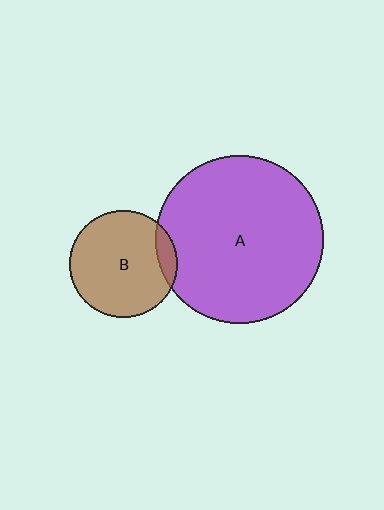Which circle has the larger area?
Circle A (purple).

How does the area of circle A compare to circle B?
Approximately 2.4 times.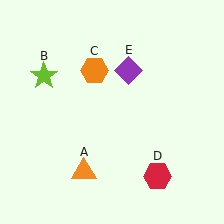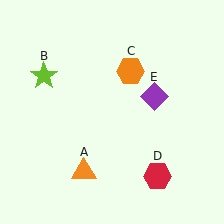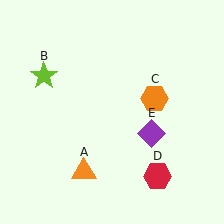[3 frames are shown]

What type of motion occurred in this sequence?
The orange hexagon (object C), purple diamond (object E) rotated clockwise around the center of the scene.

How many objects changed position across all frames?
2 objects changed position: orange hexagon (object C), purple diamond (object E).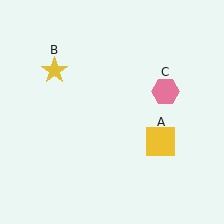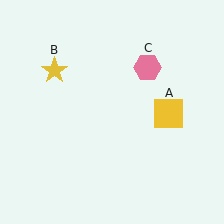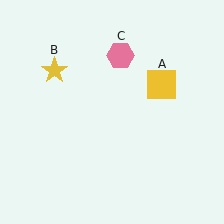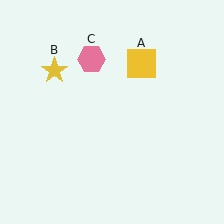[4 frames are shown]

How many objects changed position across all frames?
2 objects changed position: yellow square (object A), pink hexagon (object C).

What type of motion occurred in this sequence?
The yellow square (object A), pink hexagon (object C) rotated counterclockwise around the center of the scene.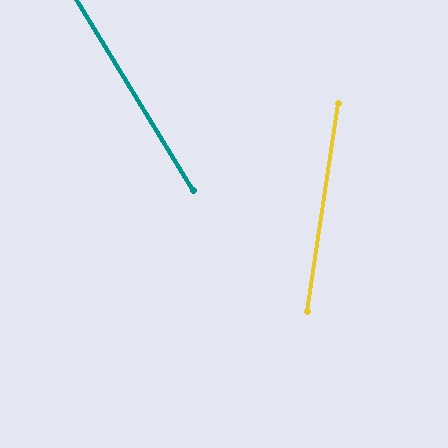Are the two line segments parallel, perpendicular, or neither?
Neither parallel nor perpendicular — they differ by about 40°.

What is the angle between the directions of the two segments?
Approximately 40 degrees.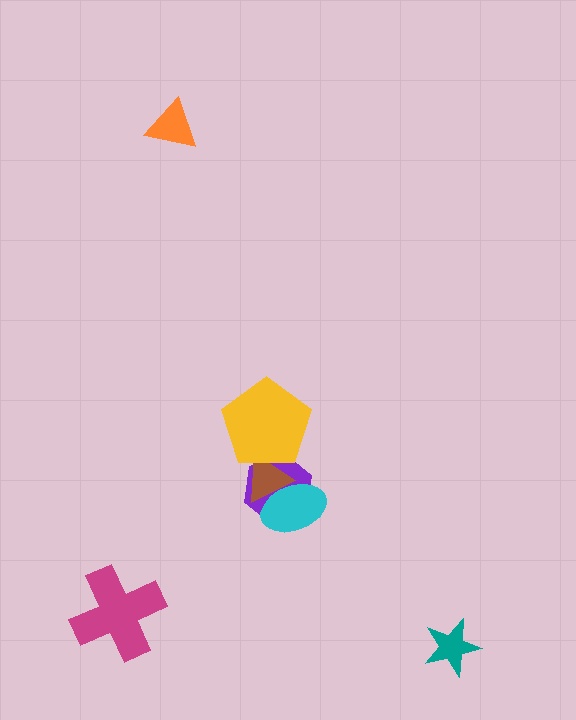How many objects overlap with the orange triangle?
0 objects overlap with the orange triangle.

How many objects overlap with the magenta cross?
0 objects overlap with the magenta cross.